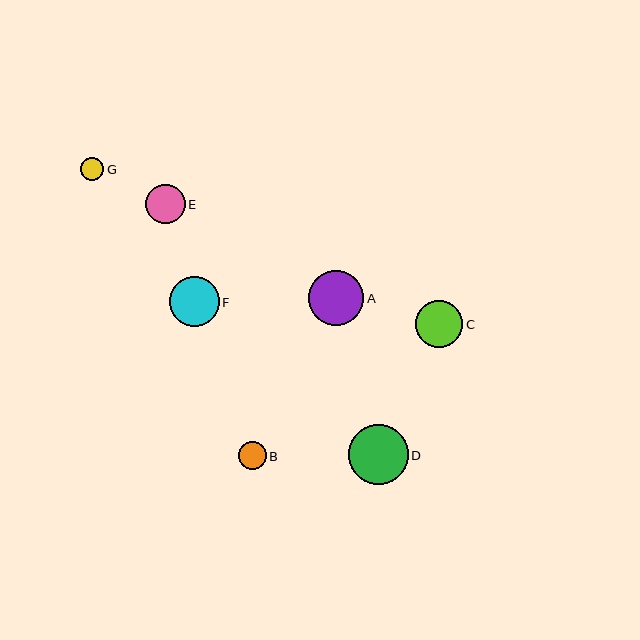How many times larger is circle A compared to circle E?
Circle A is approximately 1.4 times the size of circle E.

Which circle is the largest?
Circle D is the largest with a size of approximately 60 pixels.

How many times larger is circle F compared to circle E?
Circle F is approximately 1.3 times the size of circle E.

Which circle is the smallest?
Circle G is the smallest with a size of approximately 23 pixels.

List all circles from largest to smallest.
From largest to smallest: D, A, F, C, E, B, G.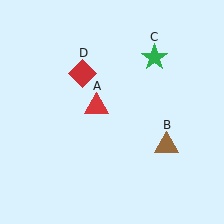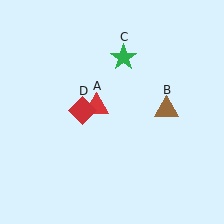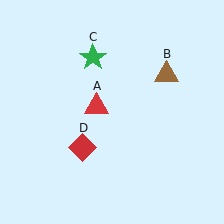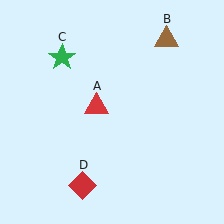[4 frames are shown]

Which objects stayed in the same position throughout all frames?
Red triangle (object A) remained stationary.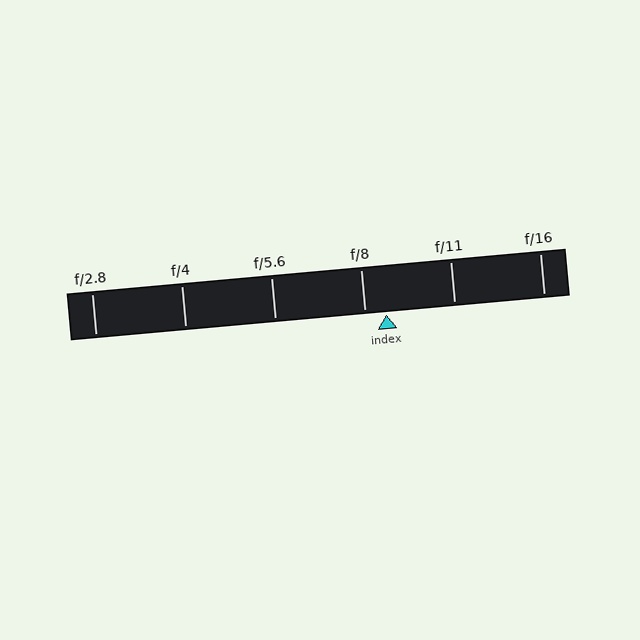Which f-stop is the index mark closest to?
The index mark is closest to f/8.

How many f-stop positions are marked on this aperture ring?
There are 6 f-stop positions marked.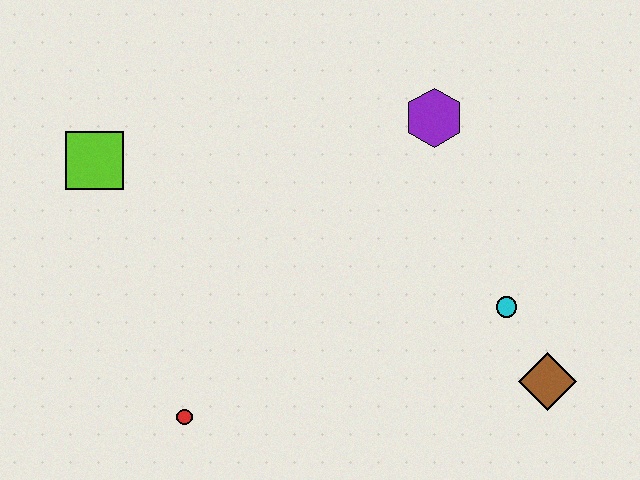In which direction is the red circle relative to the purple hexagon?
The red circle is below the purple hexagon.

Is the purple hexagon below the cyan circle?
No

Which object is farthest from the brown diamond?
The lime square is farthest from the brown diamond.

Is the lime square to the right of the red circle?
No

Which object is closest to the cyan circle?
The brown diamond is closest to the cyan circle.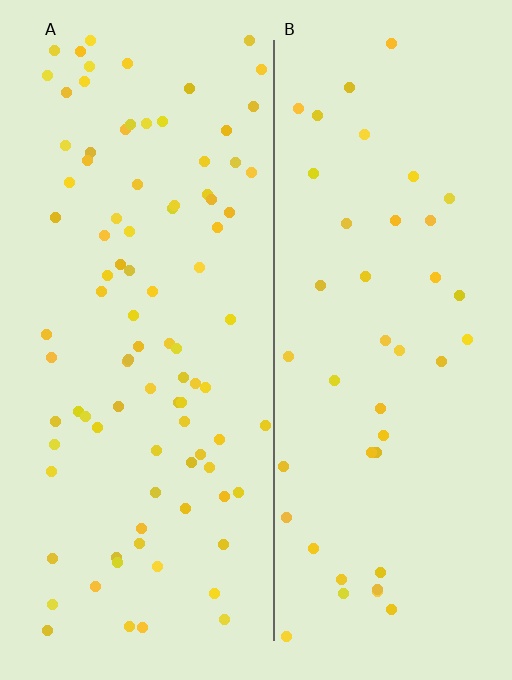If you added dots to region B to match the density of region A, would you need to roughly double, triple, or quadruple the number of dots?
Approximately double.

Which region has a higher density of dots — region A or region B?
A (the left).